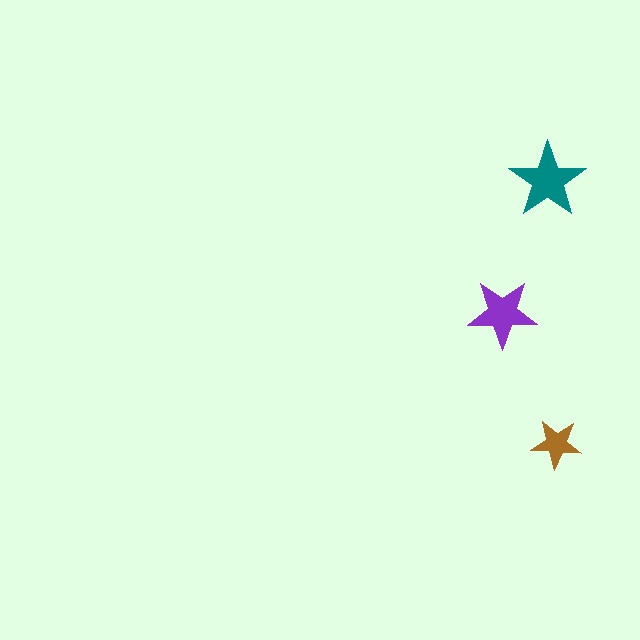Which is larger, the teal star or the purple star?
The teal one.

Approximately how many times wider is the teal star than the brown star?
About 1.5 times wider.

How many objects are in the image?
There are 3 objects in the image.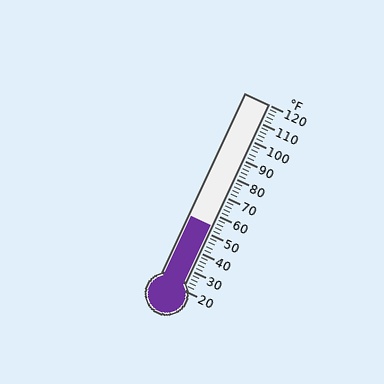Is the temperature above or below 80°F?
The temperature is below 80°F.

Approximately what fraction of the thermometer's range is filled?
The thermometer is filled to approximately 35% of its range.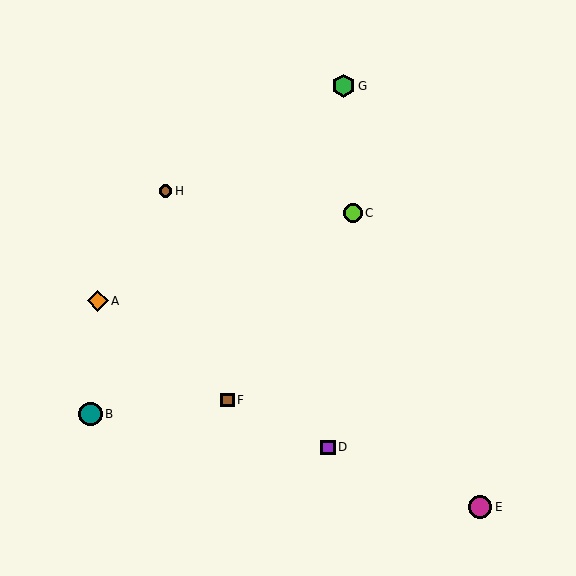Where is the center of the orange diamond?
The center of the orange diamond is at (98, 301).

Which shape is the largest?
The teal circle (labeled B) is the largest.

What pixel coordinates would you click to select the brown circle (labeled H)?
Click at (166, 191) to select the brown circle H.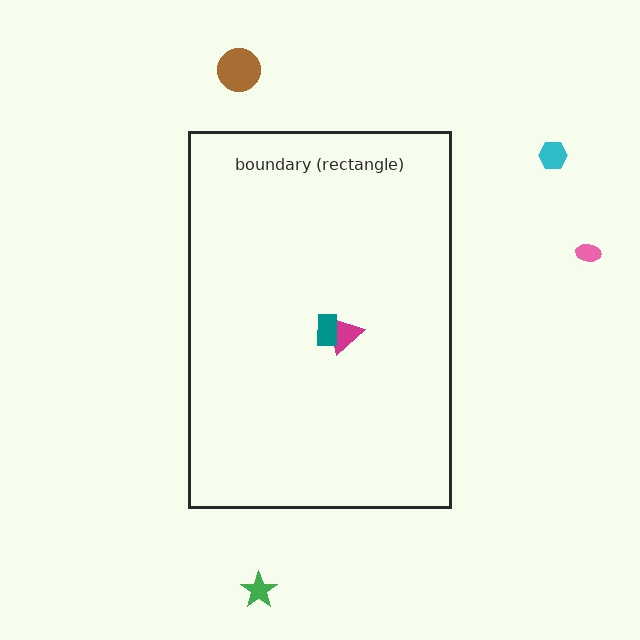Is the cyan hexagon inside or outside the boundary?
Outside.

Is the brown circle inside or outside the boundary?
Outside.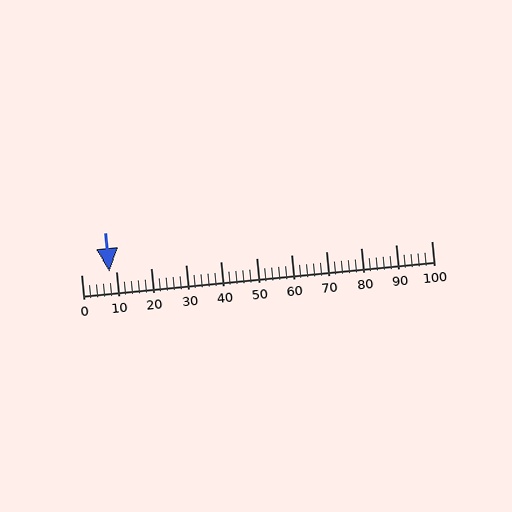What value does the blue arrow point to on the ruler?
The blue arrow points to approximately 8.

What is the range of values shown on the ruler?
The ruler shows values from 0 to 100.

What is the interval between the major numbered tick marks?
The major tick marks are spaced 10 units apart.